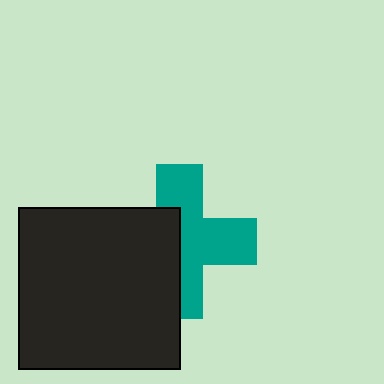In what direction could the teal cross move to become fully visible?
The teal cross could move right. That would shift it out from behind the black square entirely.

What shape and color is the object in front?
The object in front is a black square.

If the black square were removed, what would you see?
You would see the complete teal cross.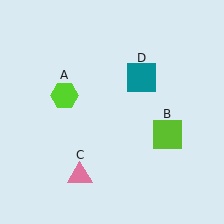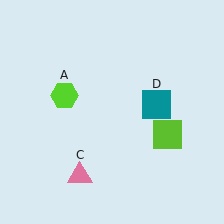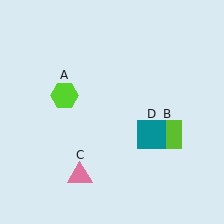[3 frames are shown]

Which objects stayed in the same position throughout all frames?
Lime hexagon (object A) and lime square (object B) and pink triangle (object C) remained stationary.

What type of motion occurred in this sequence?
The teal square (object D) rotated clockwise around the center of the scene.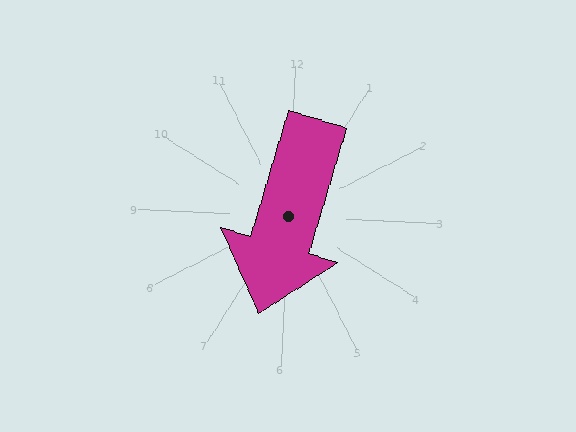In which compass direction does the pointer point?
South.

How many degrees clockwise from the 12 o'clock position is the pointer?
Approximately 194 degrees.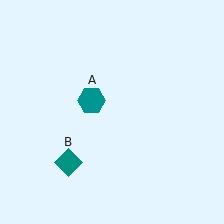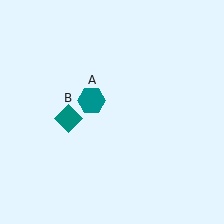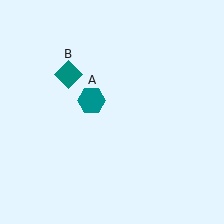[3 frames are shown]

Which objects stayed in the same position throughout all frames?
Teal hexagon (object A) remained stationary.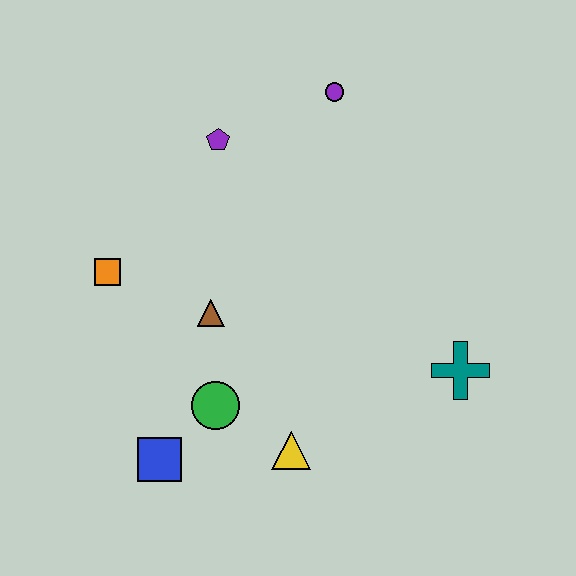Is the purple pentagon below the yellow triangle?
No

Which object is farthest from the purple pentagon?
The teal cross is farthest from the purple pentagon.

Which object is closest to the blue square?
The green circle is closest to the blue square.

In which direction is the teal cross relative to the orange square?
The teal cross is to the right of the orange square.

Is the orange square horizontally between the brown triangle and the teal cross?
No